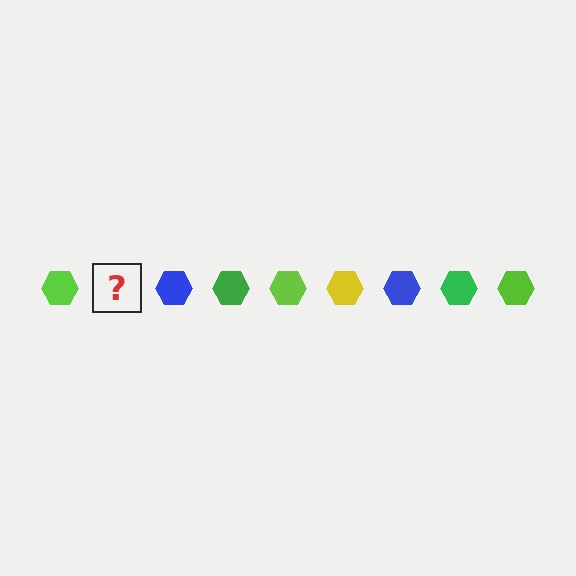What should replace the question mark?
The question mark should be replaced with a yellow hexagon.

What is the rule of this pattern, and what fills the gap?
The rule is that the pattern cycles through lime, yellow, blue, green hexagons. The gap should be filled with a yellow hexagon.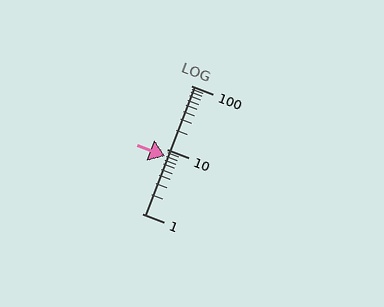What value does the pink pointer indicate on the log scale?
The pointer indicates approximately 7.9.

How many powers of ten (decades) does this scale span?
The scale spans 2 decades, from 1 to 100.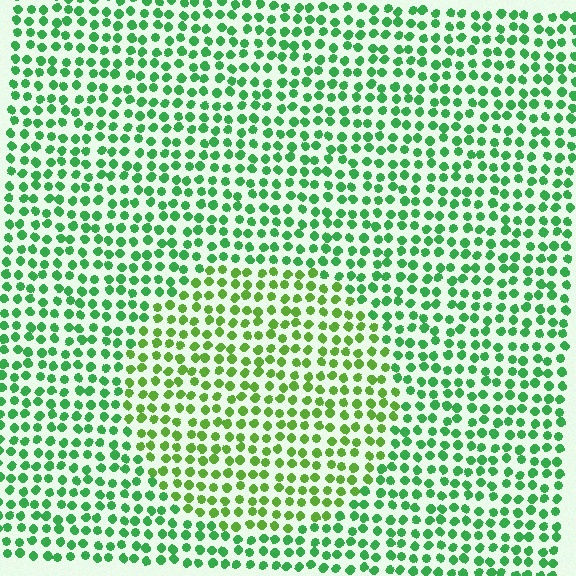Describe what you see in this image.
The image is filled with small green elements in a uniform arrangement. A circle-shaped region is visible where the elements are tinted to a slightly different hue, forming a subtle color boundary.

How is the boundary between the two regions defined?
The boundary is defined purely by a slight shift in hue (about 31 degrees). Spacing, size, and orientation are identical on both sides.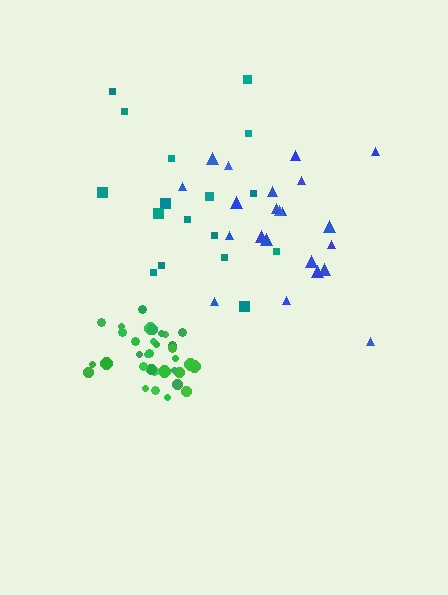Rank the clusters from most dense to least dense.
green, blue, teal.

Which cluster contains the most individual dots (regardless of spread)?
Green (35).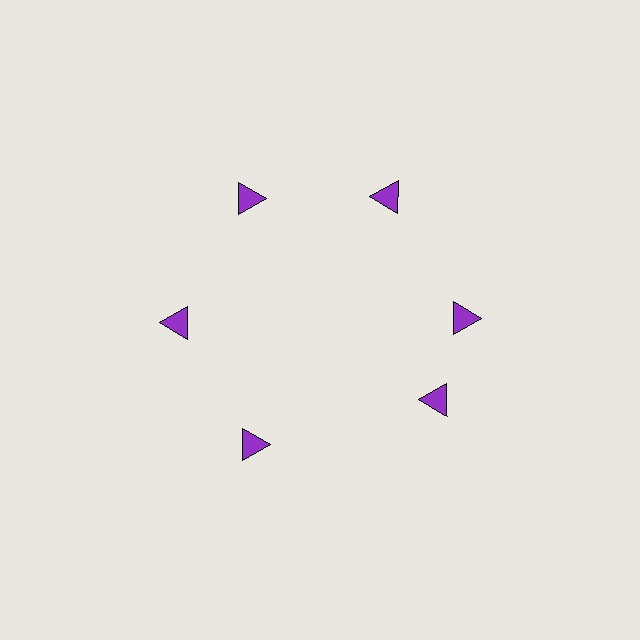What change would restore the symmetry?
The symmetry would be restored by rotating it back into even spacing with its neighbors so that all 6 triangles sit at equal angles and equal distance from the center.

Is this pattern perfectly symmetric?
No. The 6 purple triangles are arranged in a ring, but one element near the 5 o'clock position is rotated out of alignment along the ring, breaking the 6-fold rotational symmetry.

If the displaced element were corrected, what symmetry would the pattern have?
It would have 6-fold rotational symmetry — the pattern would map onto itself every 60 degrees.